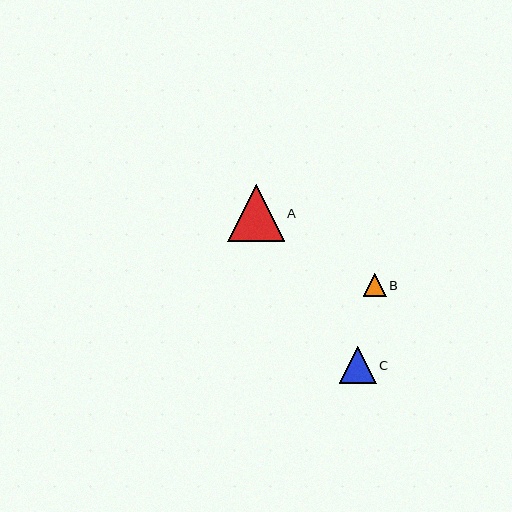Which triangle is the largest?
Triangle A is the largest with a size of approximately 56 pixels.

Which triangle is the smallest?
Triangle B is the smallest with a size of approximately 23 pixels.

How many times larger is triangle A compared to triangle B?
Triangle A is approximately 2.5 times the size of triangle B.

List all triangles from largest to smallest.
From largest to smallest: A, C, B.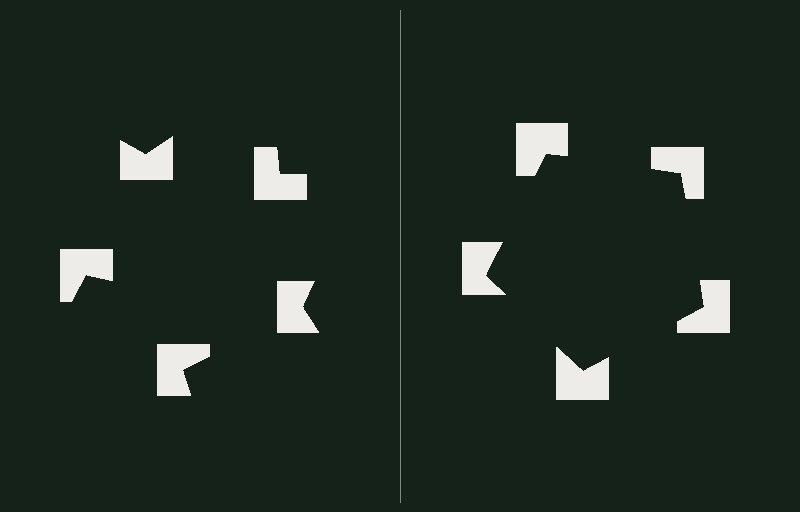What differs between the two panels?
The notched squares are positioned identically on both sides; only the wedge orientations differ. On the right they align to a pentagon; on the left they are misaligned.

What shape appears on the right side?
An illusory pentagon.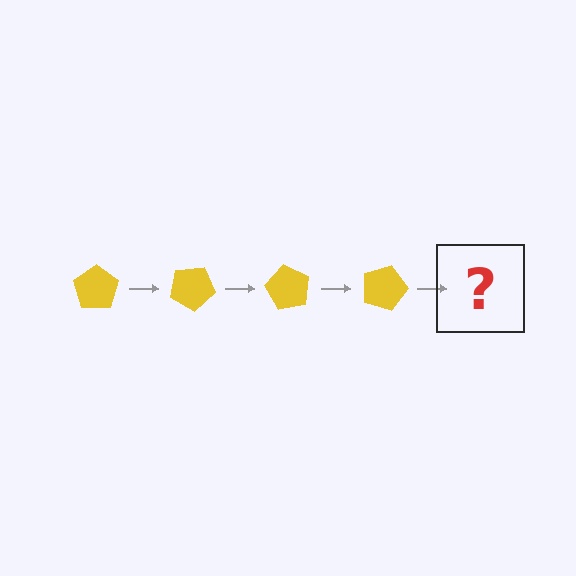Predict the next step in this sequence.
The next step is a yellow pentagon rotated 120 degrees.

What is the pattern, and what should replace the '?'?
The pattern is that the pentagon rotates 30 degrees each step. The '?' should be a yellow pentagon rotated 120 degrees.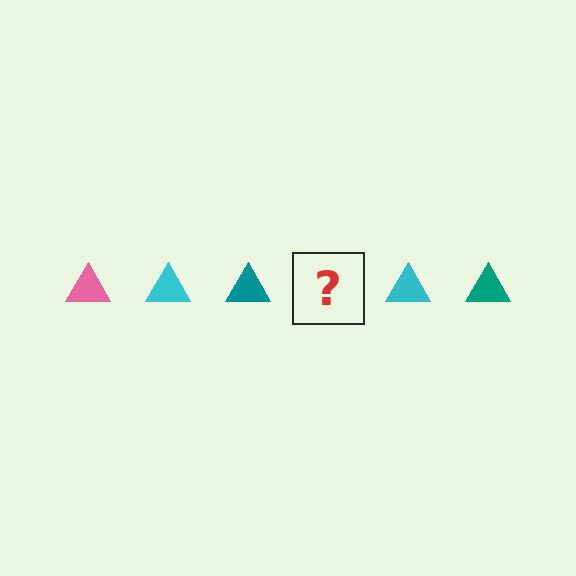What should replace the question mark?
The question mark should be replaced with a pink triangle.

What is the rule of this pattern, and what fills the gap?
The rule is that the pattern cycles through pink, cyan, teal triangles. The gap should be filled with a pink triangle.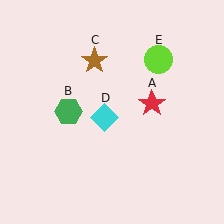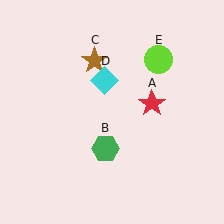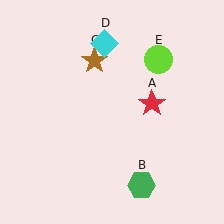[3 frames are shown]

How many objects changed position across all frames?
2 objects changed position: green hexagon (object B), cyan diamond (object D).